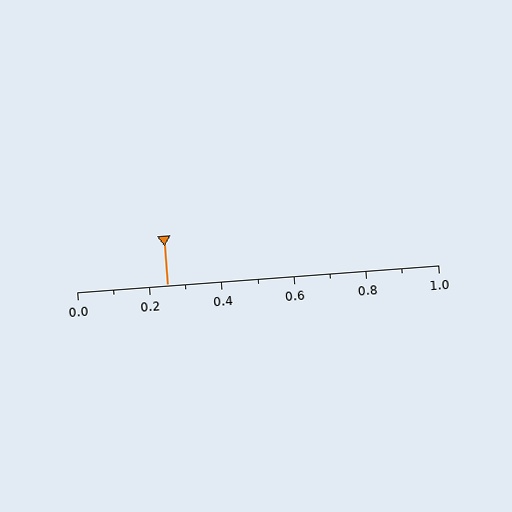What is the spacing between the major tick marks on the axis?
The major ticks are spaced 0.2 apart.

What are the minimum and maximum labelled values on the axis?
The axis runs from 0.0 to 1.0.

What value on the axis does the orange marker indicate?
The marker indicates approximately 0.25.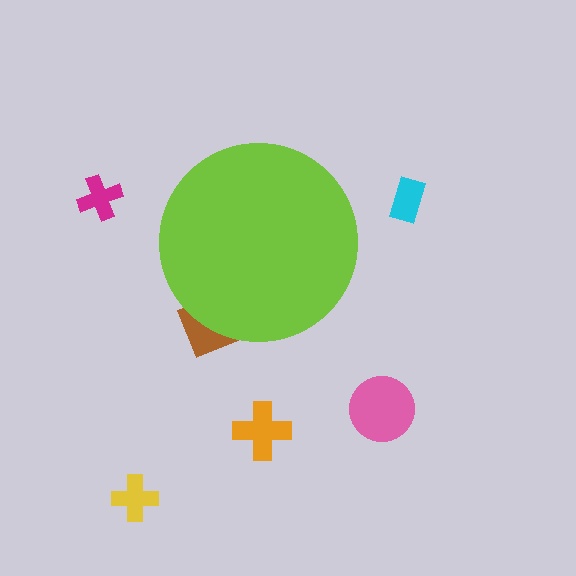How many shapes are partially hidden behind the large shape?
1 shape is partially hidden.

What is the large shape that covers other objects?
A lime circle.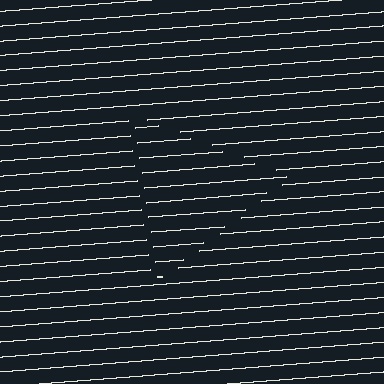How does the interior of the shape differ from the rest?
The interior of the shape contains the same grating, shifted by half a period — the contour is defined by the phase discontinuity where line-ends from the inner and outer gratings abut.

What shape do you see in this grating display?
An illusory triangle. The interior of the shape contains the same grating, shifted by half a period — the contour is defined by the phase discontinuity where line-ends from the inner and outer gratings abut.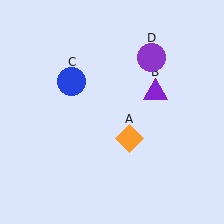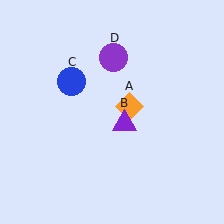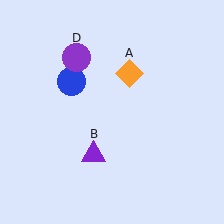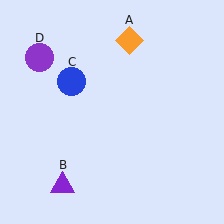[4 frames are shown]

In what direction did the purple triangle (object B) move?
The purple triangle (object B) moved down and to the left.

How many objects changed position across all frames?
3 objects changed position: orange diamond (object A), purple triangle (object B), purple circle (object D).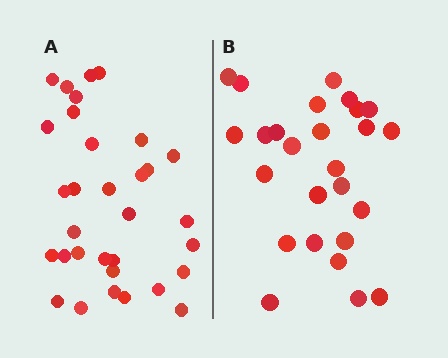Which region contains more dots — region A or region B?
Region A (the left region) has more dots.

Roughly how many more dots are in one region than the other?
Region A has about 6 more dots than region B.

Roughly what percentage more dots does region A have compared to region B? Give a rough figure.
About 25% more.